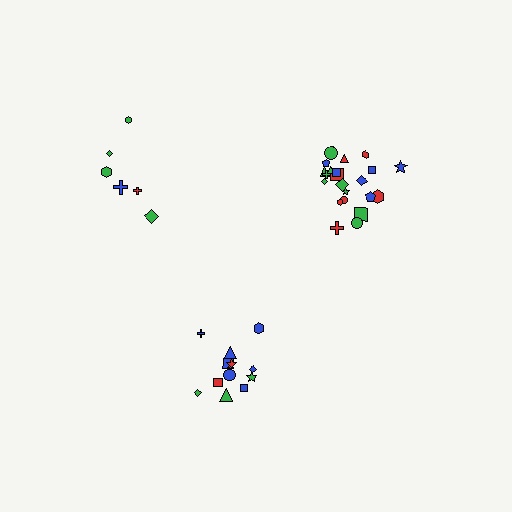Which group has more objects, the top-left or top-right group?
The top-right group.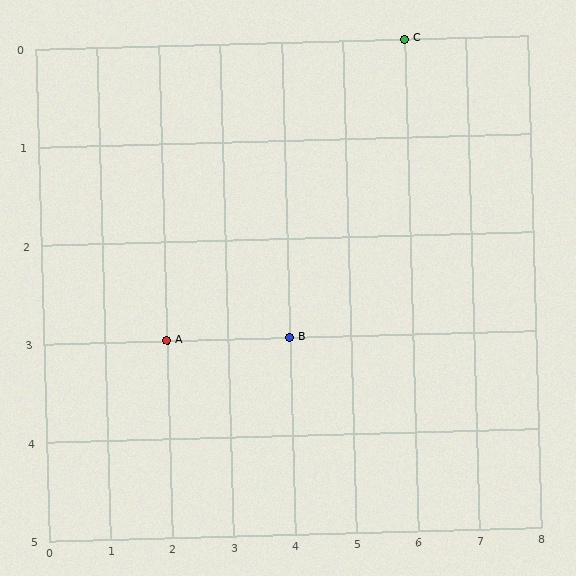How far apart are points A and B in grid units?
Points A and B are 2 columns apart.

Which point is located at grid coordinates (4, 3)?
Point B is at (4, 3).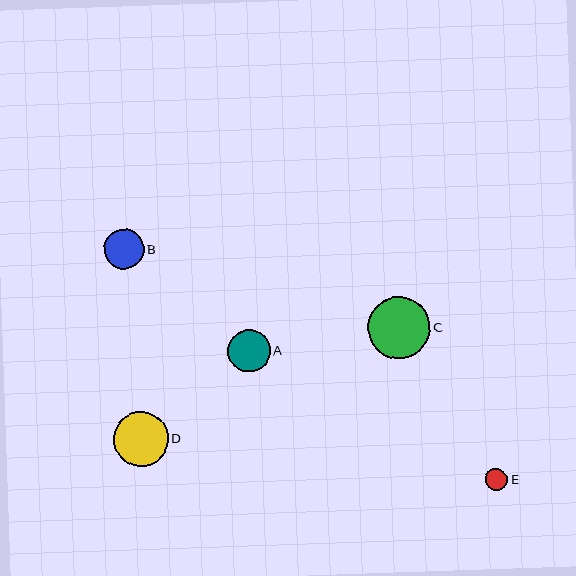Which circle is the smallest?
Circle E is the smallest with a size of approximately 22 pixels.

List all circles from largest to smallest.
From largest to smallest: C, D, A, B, E.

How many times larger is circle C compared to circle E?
Circle C is approximately 2.8 times the size of circle E.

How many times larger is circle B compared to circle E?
Circle B is approximately 1.8 times the size of circle E.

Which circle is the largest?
Circle C is the largest with a size of approximately 62 pixels.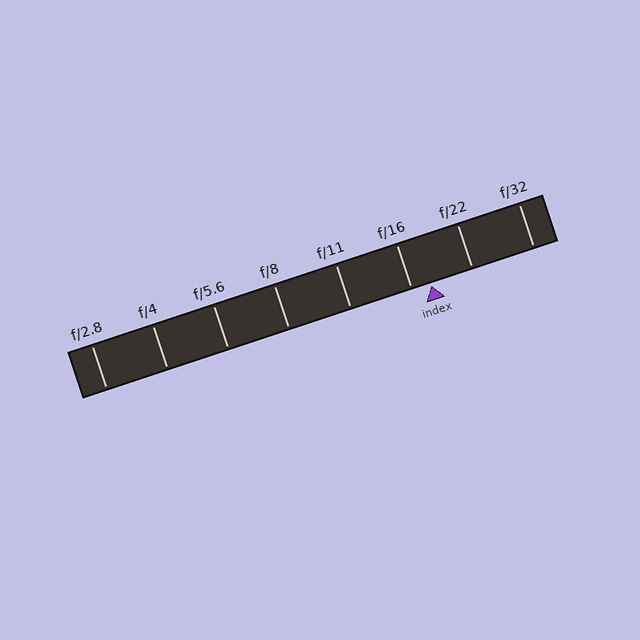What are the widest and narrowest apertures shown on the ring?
The widest aperture shown is f/2.8 and the narrowest is f/32.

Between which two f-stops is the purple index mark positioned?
The index mark is between f/16 and f/22.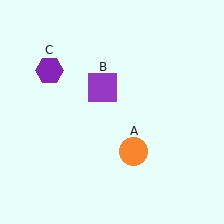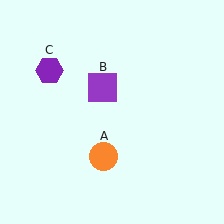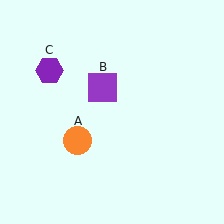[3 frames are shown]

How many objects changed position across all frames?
1 object changed position: orange circle (object A).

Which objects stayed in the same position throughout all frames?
Purple square (object B) and purple hexagon (object C) remained stationary.